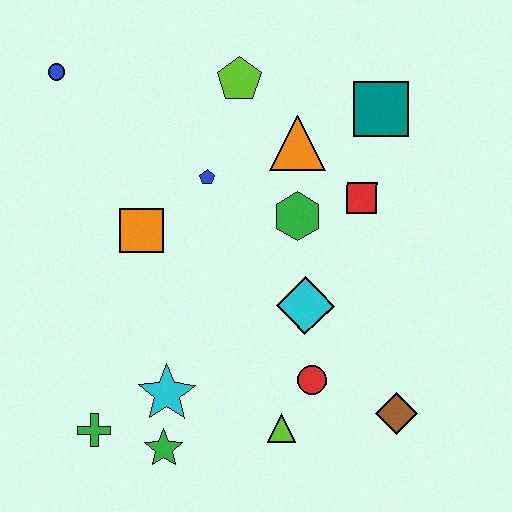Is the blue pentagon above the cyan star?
Yes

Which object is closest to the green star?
The cyan star is closest to the green star.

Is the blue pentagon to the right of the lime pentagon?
No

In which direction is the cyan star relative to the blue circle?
The cyan star is below the blue circle.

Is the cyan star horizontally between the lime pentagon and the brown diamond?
No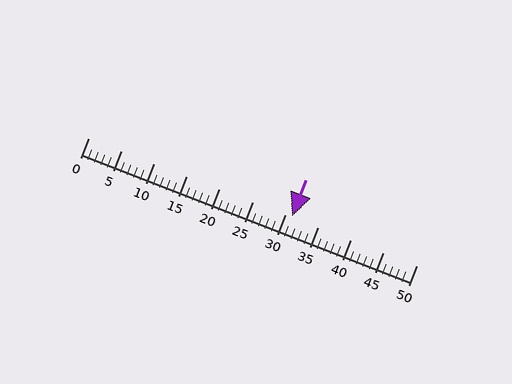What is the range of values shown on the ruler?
The ruler shows values from 0 to 50.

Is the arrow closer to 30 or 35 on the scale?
The arrow is closer to 30.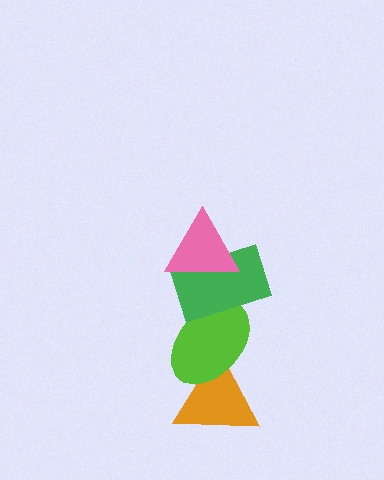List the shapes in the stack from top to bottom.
From top to bottom: the pink triangle, the green rectangle, the lime ellipse, the orange triangle.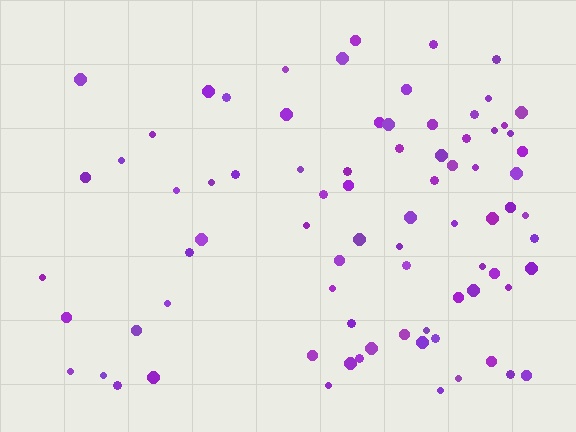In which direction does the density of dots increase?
From left to right, with the right side densest.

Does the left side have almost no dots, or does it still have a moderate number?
Still a moderate number, just noticeably fewer than the right.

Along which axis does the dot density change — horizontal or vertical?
Horizontal.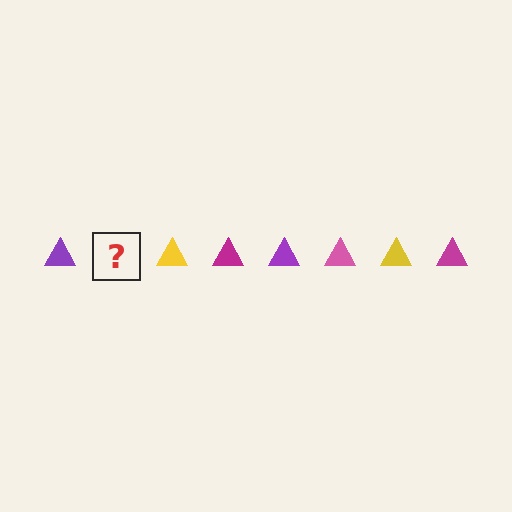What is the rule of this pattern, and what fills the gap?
The rule is that the pattern cycles through purple, pink, yellow, magenta triangles. The gap should be filled with a pink triangle.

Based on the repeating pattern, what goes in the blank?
The blank should be a pink triangle.